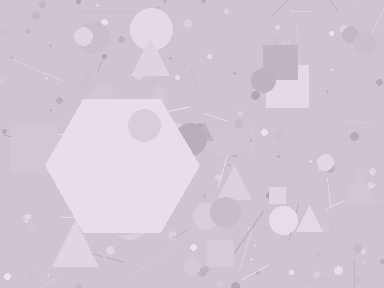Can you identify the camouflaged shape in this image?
The camouflaged shape is a hexagon.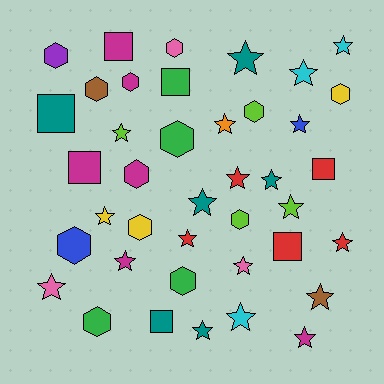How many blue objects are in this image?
There are 2 blue objects.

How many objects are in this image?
There are 40 objects.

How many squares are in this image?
There are 7 squares.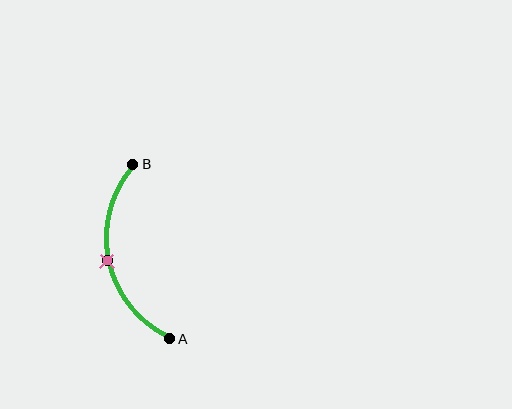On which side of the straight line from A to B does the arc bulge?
The arc bulges to the left of the straight line connecting A and B.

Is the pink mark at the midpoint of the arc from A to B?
Yes. The pink mark lies on the arc at equal arc-length from both A and B — it is the arc midpoint.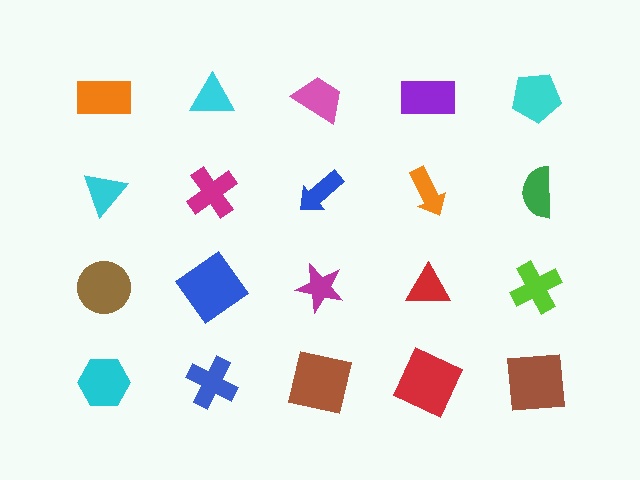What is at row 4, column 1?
A cyan hexagon.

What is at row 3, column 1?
A brown circle.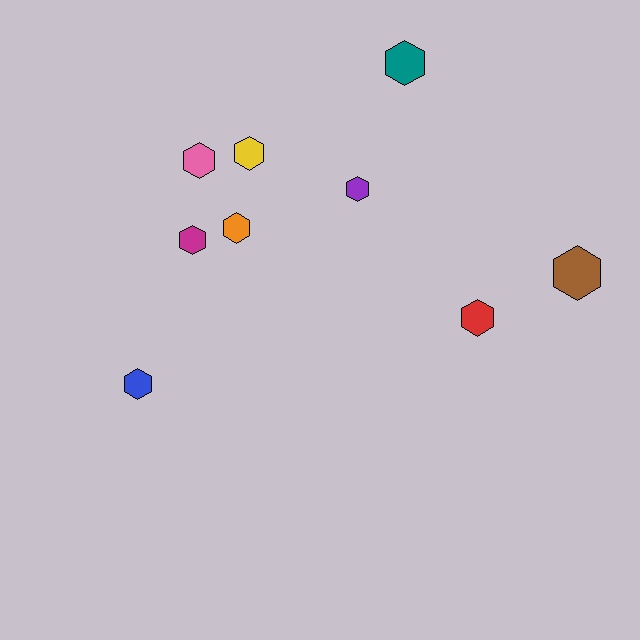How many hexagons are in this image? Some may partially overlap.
There are 9 hexagons.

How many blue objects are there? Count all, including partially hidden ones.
There is 1 blue object.